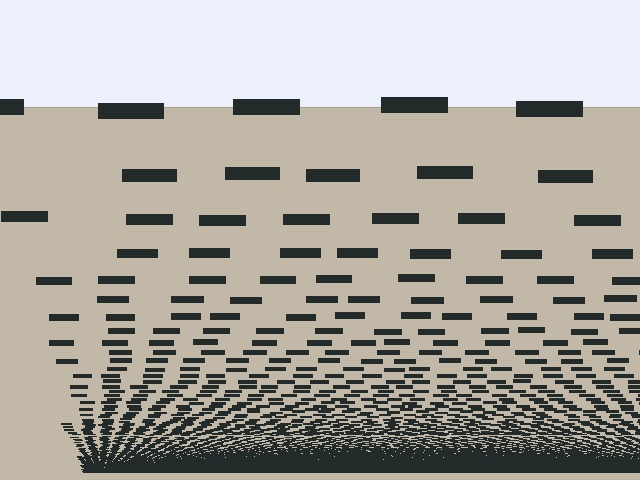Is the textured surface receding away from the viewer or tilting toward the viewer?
The surface appears to tilt toward the viewer. Texture elements get larger and sparser toward the top.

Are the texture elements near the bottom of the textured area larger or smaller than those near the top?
Smaller. The gradient is inverted — elements near the bottom are smaller and denser.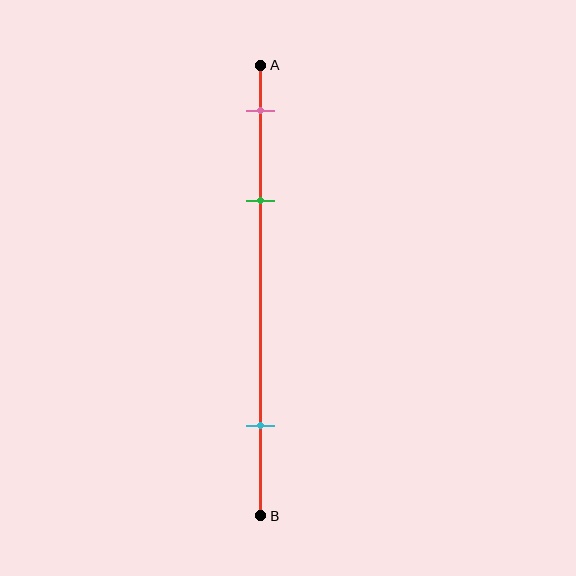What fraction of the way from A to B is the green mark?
The green mark is approximately 30% (0.3) of the way from A to B.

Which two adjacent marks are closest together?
The pink and green marks are the closest adjacent pair.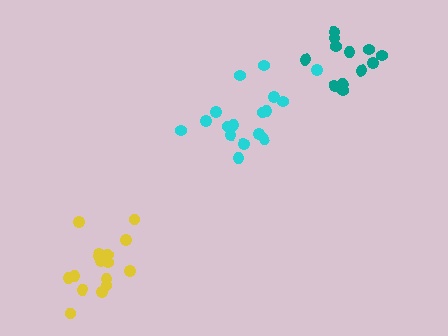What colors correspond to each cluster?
The clusters are colored: cyan, yellow, teal.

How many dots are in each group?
Group 1: 17 dots, Group 2: 16 dots, Group 3: 12 dots (45 total).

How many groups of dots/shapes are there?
There are 3 groups.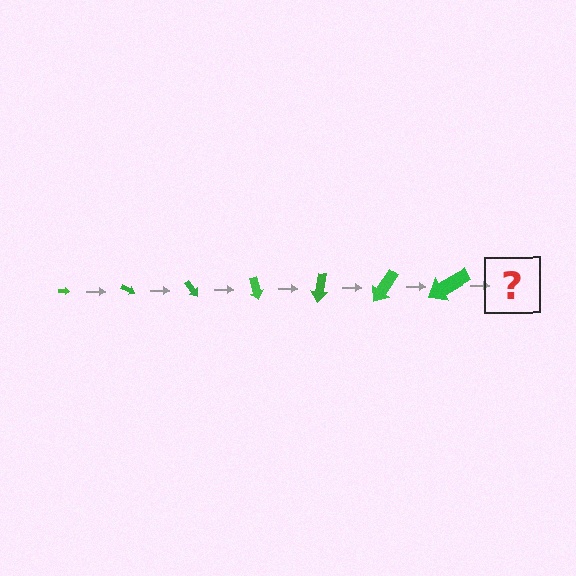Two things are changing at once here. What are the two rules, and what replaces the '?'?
The two rules are that the arrow grows larger each step and it rotates 25 degrees each step. The '?' should be an arrow, larger than the previous one and rotated 175 degrees from the start.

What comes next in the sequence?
The next element should be an arrow, larger than the previous one and rotated 175 degrees from the start.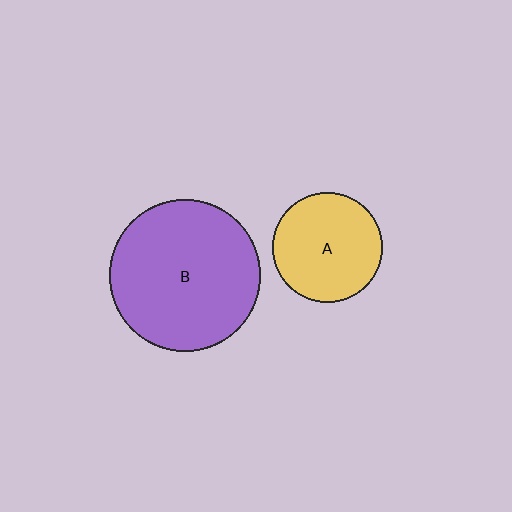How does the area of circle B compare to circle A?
Approximately 1.9 times.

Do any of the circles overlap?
No, none of the circles overlap.